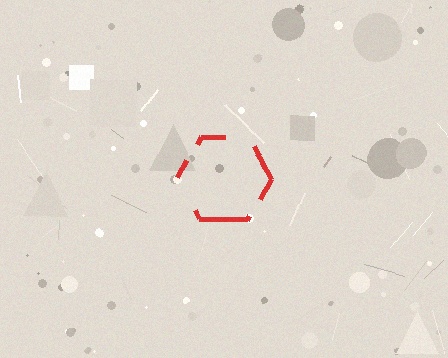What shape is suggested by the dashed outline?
The dashed outline suggests a hexagon.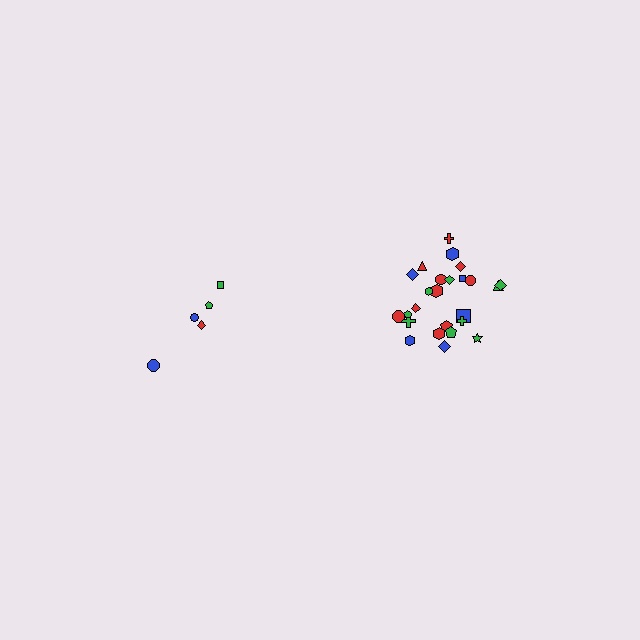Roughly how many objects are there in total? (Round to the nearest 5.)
Roughly 30 objects in total.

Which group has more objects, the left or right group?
The right group.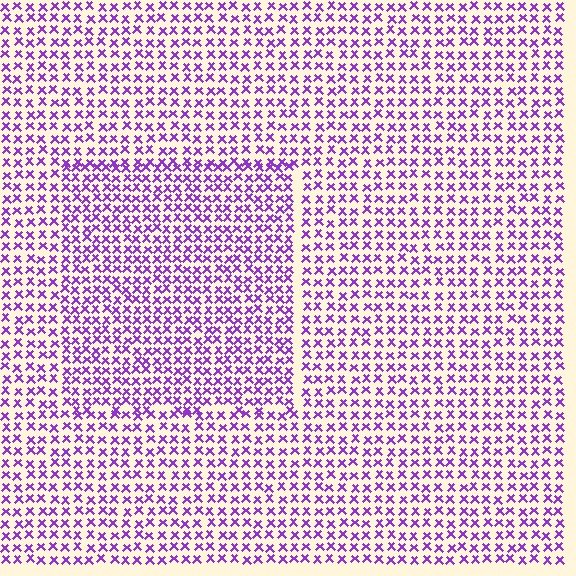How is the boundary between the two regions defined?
The boundary is defined by a change in element density (approximately 1.4x ratio). All elements are the same color, size, and shape.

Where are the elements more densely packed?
The elements are more densely packed inside the rectangle boundary.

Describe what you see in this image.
The image contains small purple elements arranged at two different densities. A rectangle-shaped region is visible where the elements are more densely packed than the surrounding area.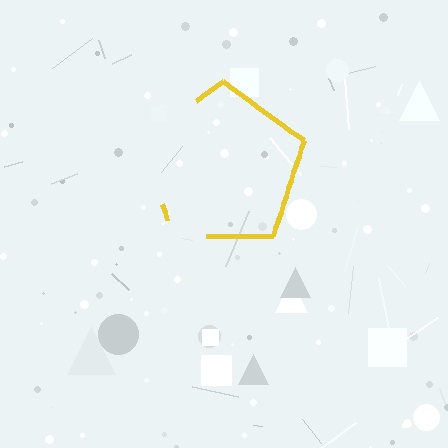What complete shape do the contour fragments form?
The contour fragments form a pentagon.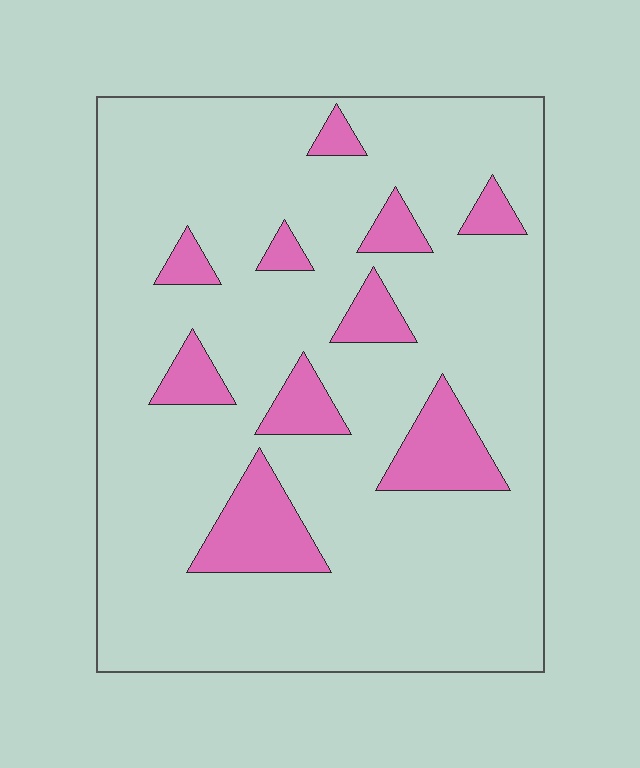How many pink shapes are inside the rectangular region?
10.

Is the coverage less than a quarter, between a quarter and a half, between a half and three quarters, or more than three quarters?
Less than a quarter.